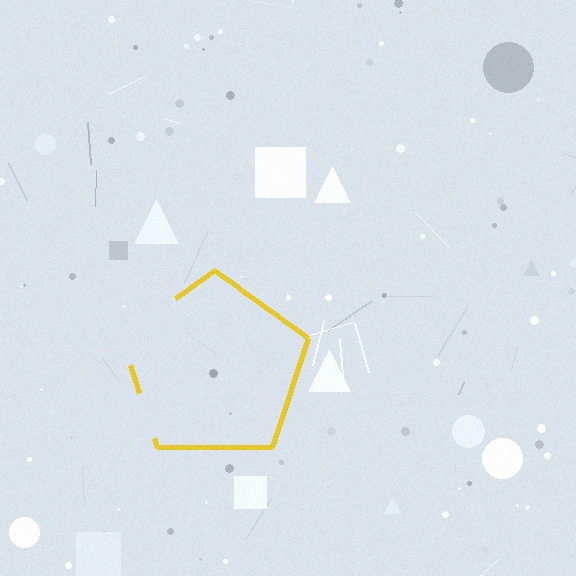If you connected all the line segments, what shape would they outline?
They would outline a pentagon.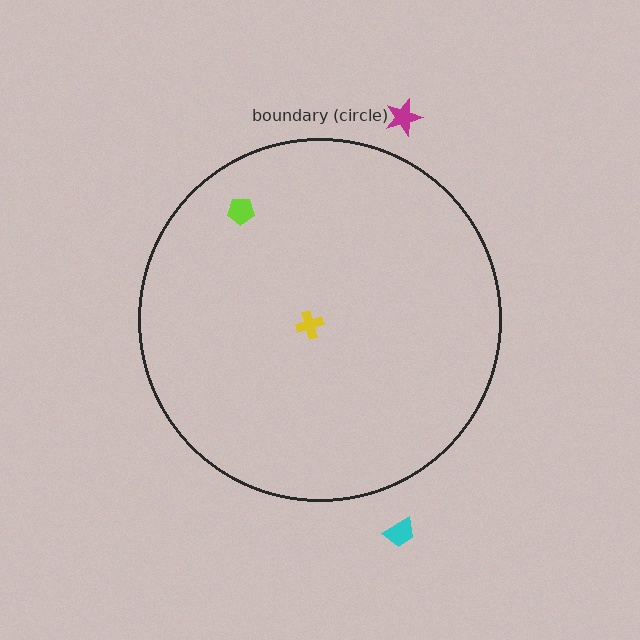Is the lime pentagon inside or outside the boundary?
Inside.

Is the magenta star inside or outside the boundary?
Outside.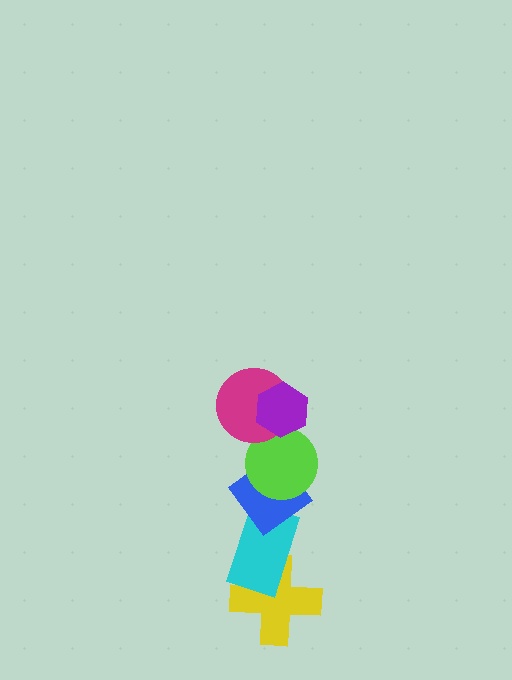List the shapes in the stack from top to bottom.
From top to bottom: the purple hexagon, the magenta circle, the lime circle, the blue diamond, the cyan rectangle, the yellow cross.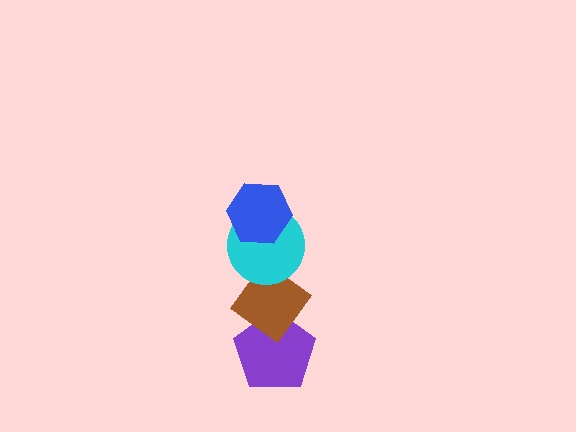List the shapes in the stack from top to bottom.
From top to bottom: the blue hexagon, the cyan circle, the brown diamond, the purple pentagon.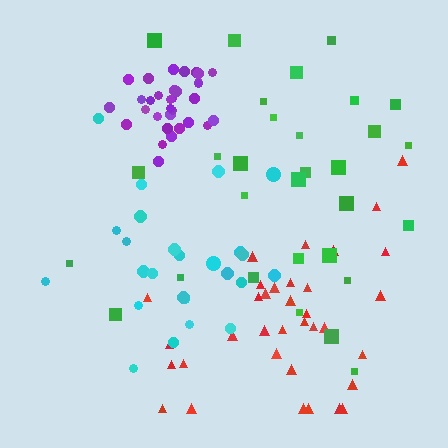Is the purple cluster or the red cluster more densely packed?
Purple.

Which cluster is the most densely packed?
Purple.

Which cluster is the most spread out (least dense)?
Green.